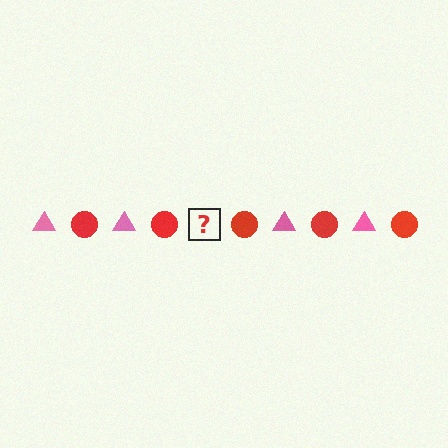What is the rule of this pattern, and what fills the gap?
The rule is that the pattern alternates between pink triangle and red circle. The gap should be filled with a pink triangle.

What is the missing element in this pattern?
The missing element is a pink triangle.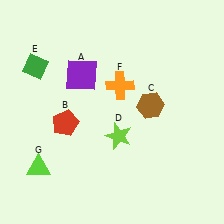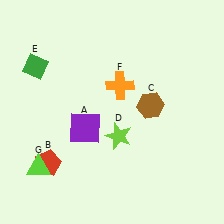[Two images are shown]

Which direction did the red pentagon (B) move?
The red pentagon (B) moved down.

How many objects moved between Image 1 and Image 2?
2 objects moved between the two images.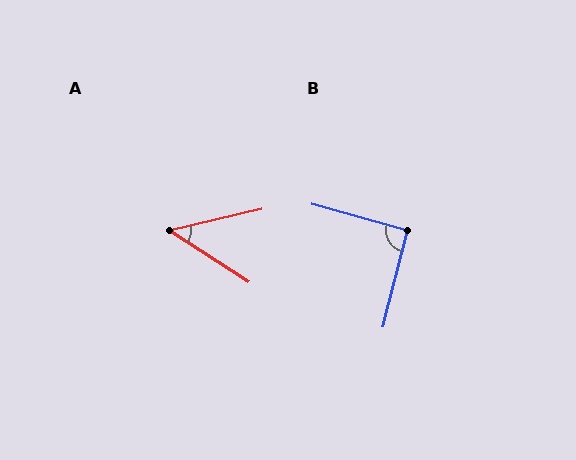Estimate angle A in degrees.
Approximately 46 degrees.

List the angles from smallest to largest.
A (46°), B (91°).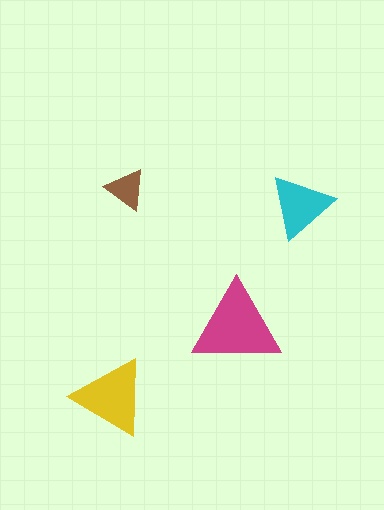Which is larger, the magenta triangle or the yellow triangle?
The magenta one.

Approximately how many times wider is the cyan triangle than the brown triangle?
About 1.5 times wider.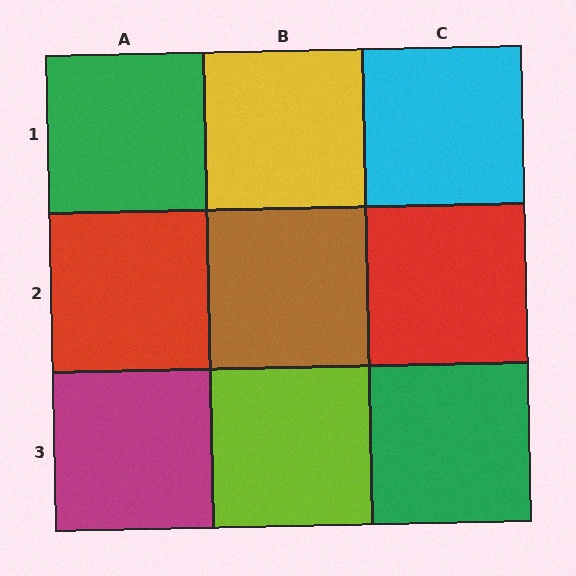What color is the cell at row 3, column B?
Lime.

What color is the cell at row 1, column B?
Yellow.